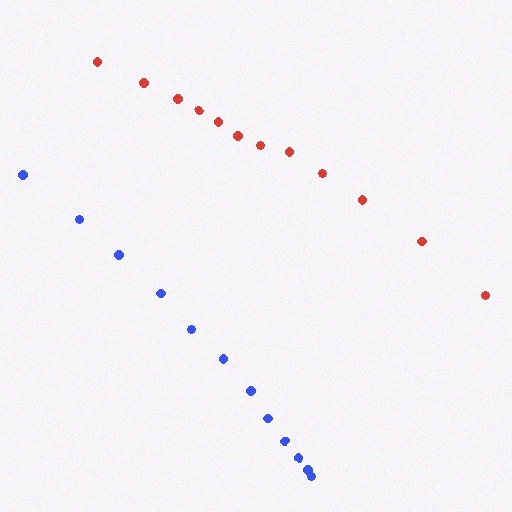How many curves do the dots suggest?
There are 2 distinct paths.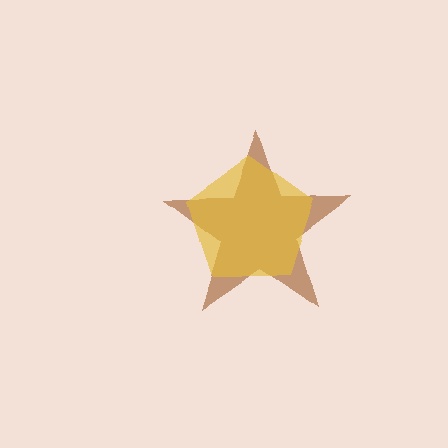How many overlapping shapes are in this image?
There are 2 overlapping shapes in the image.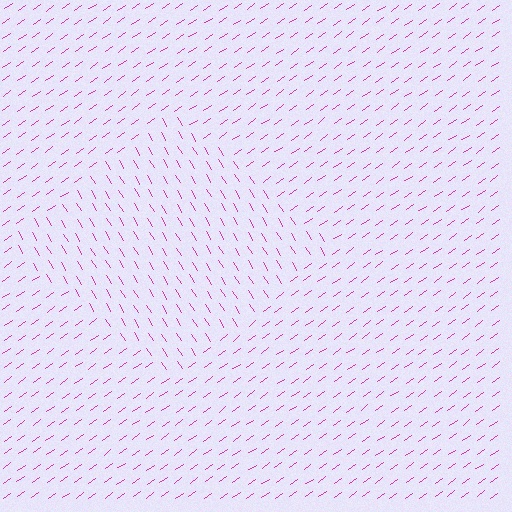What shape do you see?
I see a diamond.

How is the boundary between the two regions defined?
The boundary is defined purely by a change in line orientation (approximately 86 degrees difference). All lines are the same color and thickness.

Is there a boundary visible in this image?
Yes, there is a texture boundary formed by a change in line orientation.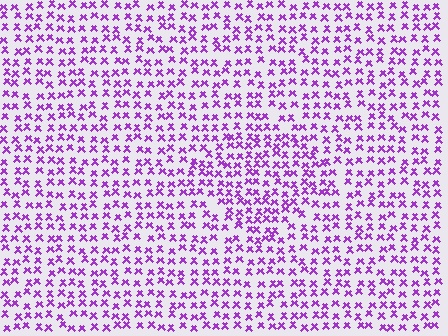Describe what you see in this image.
The image contains small purple elements arranged at two different densities. A diamond-shaped region is visible where the elements are more densely packed than the surrounding area.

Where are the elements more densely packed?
The elements are more densely packed inside the diamond boundary.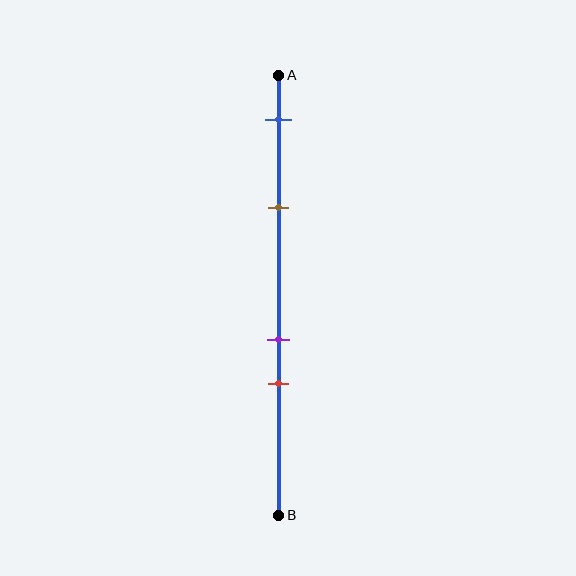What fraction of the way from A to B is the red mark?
The red mark is approximately 70% (0.7) of the way from A to B.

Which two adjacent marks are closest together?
The purple and red marks are the closest adjacent pair.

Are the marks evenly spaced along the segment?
No, the marks are not evenly spaced.